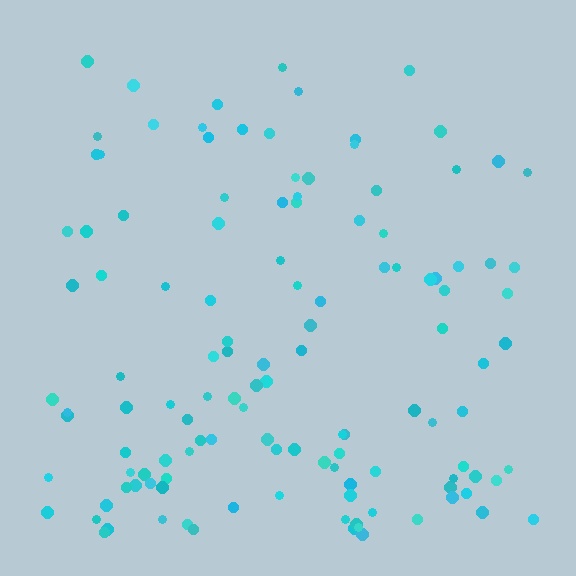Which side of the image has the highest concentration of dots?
The bottom.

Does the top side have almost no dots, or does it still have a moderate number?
Still a moderate number, just noticeably fewer than the bottom.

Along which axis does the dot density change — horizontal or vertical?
Vertical.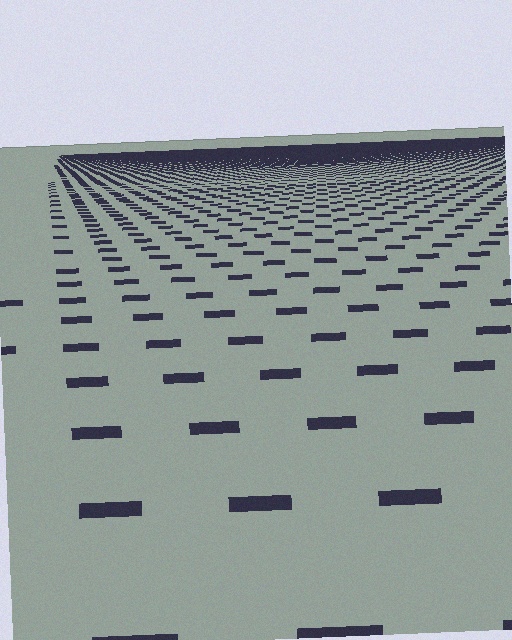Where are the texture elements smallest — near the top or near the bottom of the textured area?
Near the top.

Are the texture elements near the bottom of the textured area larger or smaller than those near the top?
Larger. Near the bottom, elements are closer to the viewer and appear at a bigger on-screen size.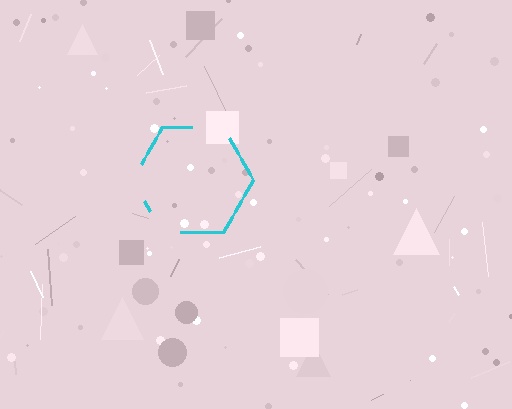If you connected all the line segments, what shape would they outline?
They would outline a hexagon.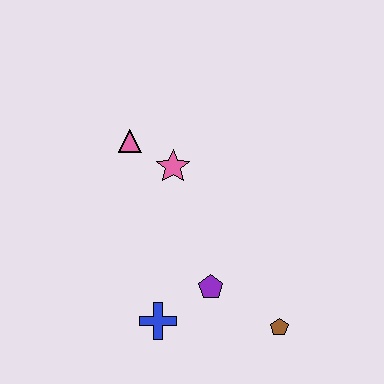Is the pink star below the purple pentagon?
No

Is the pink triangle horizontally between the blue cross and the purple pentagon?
No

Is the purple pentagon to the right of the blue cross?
Yes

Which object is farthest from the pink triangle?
The brown pentagon is farthest from the pink triangle.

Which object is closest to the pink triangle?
The pink star is closest to the pink triangle.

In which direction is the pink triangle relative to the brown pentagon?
The pink triangle is above the brown pentagon.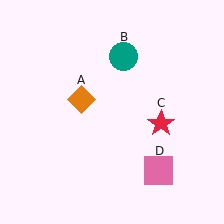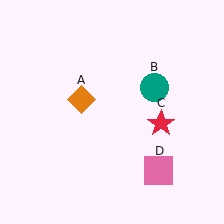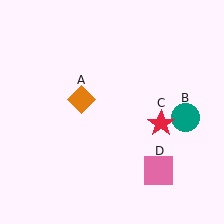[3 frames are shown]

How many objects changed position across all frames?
1 object changed position: teal circle (object B).